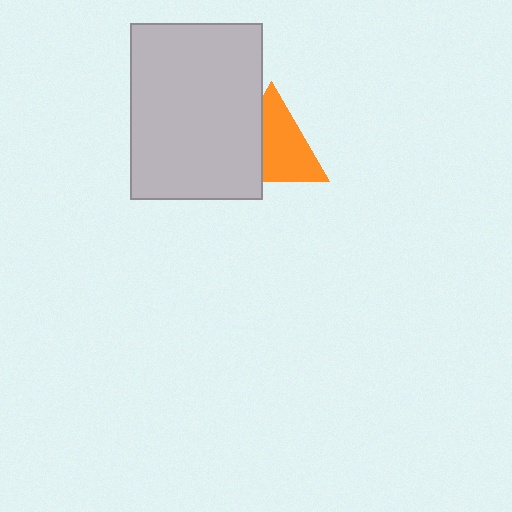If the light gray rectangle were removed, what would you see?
You would see the complete orange triangle.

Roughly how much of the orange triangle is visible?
About half of it is visible (roughly 63%).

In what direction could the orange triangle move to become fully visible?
The orange triangle could move right. That would shift it out from behind the light gray rectangle entirely.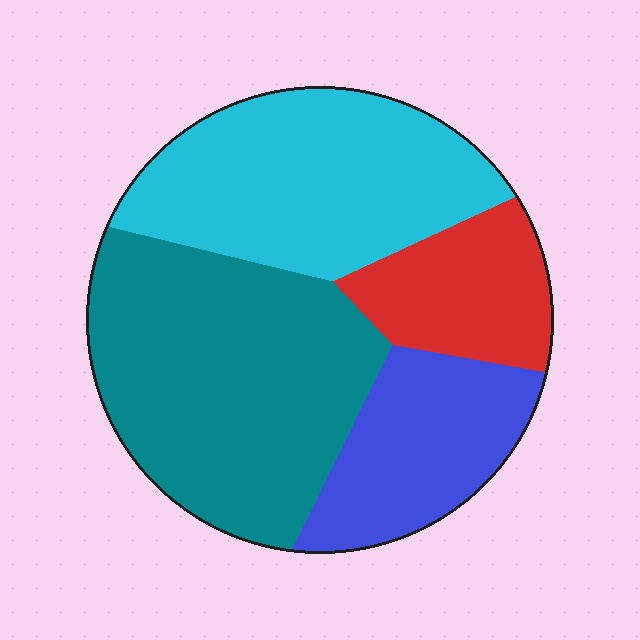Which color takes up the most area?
Teal, at roughly 40%.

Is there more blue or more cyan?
Cyan.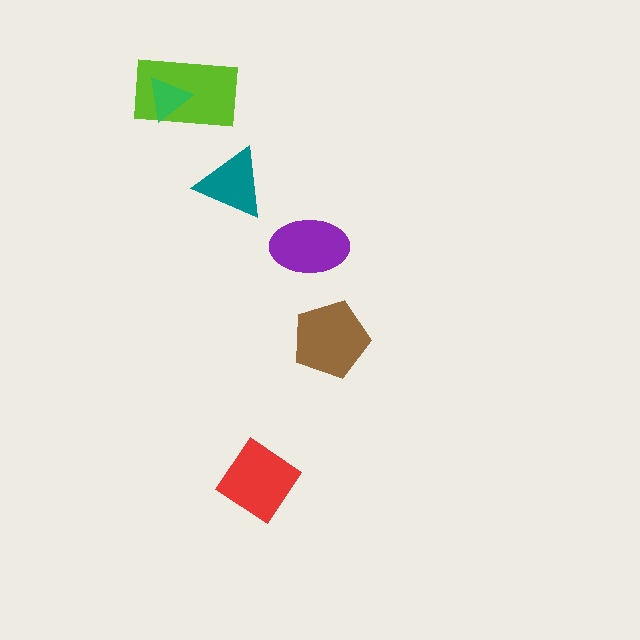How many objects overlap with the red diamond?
0 objects overlap with the red diamond.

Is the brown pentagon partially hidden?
No, no other shape covers it.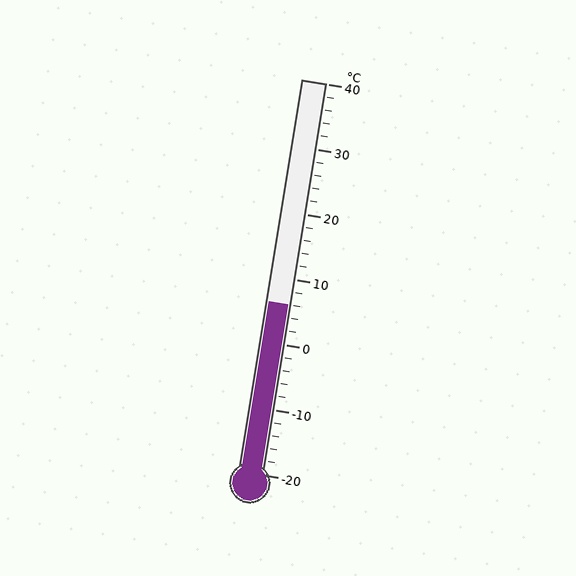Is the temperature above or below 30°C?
The temperature is below 30°C.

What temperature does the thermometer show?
The thermometer shows approximately 6°C.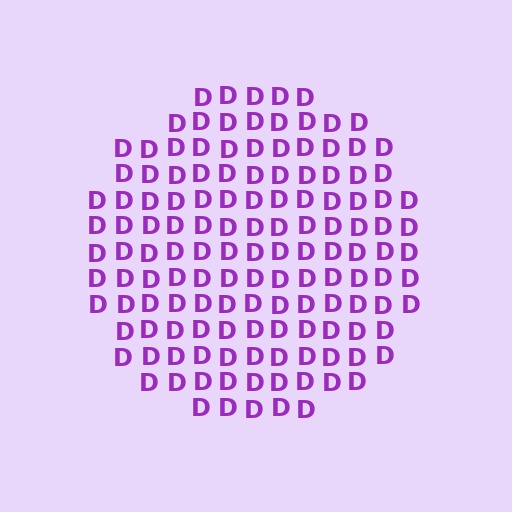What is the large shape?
The large shape is a circle.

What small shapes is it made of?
It is made of small letter D's.